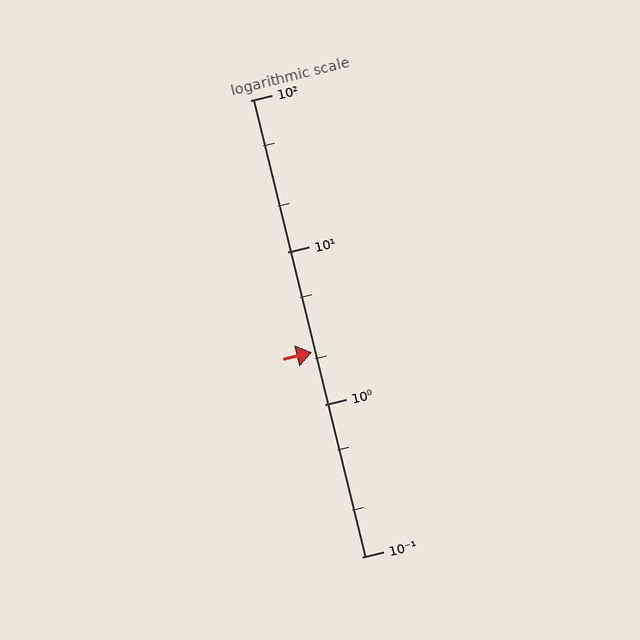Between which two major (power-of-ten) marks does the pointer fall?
The pointer is between 1 and 10.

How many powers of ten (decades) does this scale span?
The scale spans 3 decades, from 0.1 to 100.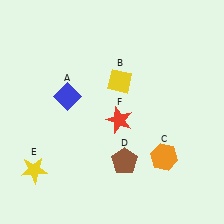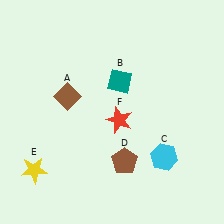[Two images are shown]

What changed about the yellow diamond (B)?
In Image 1, B is yellow. In Image 2, it changed to teal.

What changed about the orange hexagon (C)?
In Image 1, C is orange. In Image 2, it changed to cyan.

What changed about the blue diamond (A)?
In Image 1, A is blue. In Image 2, it changed to brown.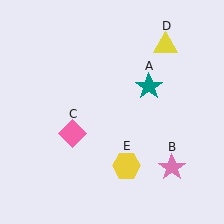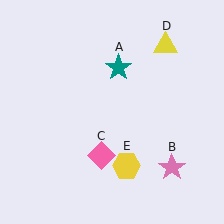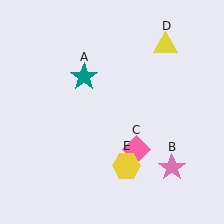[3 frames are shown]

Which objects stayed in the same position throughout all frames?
Pink star (object B) and yellow triangle (object D) and yellow hexagon (object E) remained stationary.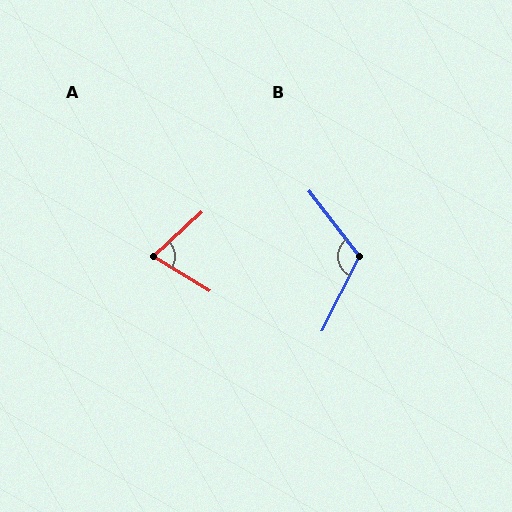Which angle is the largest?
B, at approximately 116 degrees.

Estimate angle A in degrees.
Approximately 74 degrees.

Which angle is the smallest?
A, at approximately 74 degrees.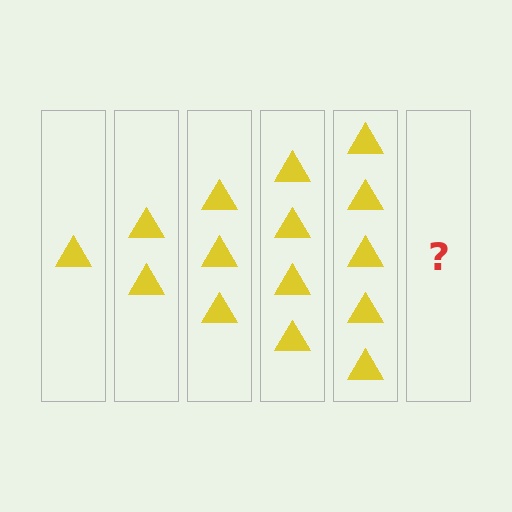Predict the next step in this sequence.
The next step is 6 triangles.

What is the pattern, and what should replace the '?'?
The pattern is that each step adds one more triangle. The '?' should be 6 triangles.